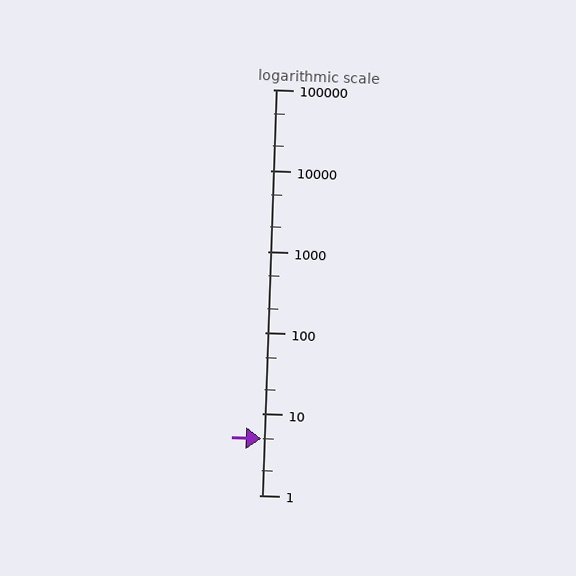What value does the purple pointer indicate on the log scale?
The pointer indicates approximately 4.9.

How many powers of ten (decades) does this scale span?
The scale spans 5 decades, from 1 to 100000.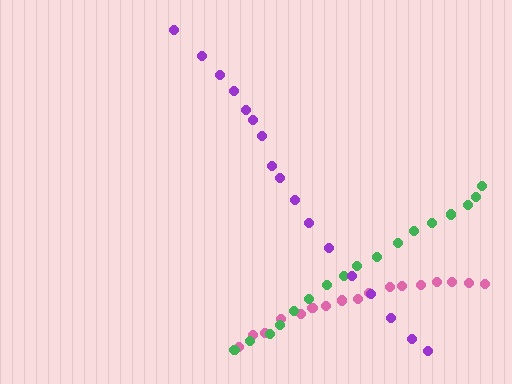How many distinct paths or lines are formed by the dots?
There are 3 distinct paths.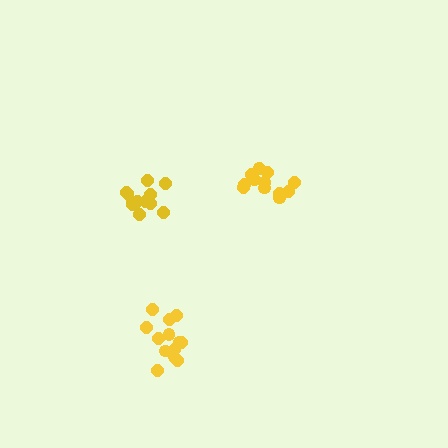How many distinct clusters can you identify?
There are 3 distinct clusters.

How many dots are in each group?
Group 1: 13 dots, Group 2: 13 dots, Group 3: 13 dots (39 total).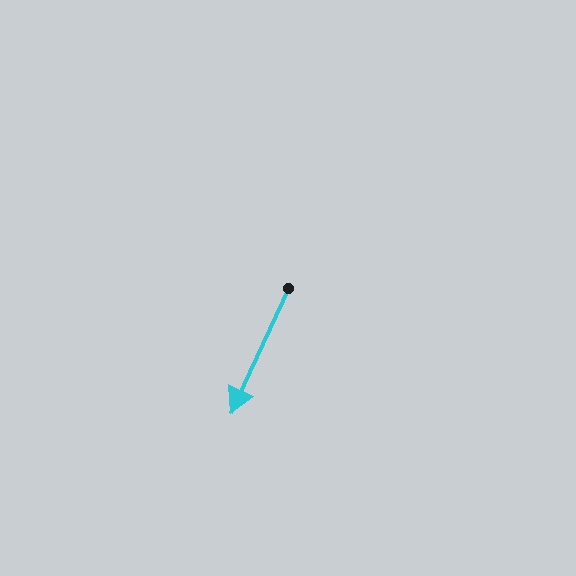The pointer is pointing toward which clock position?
Roughly 7 o'clock.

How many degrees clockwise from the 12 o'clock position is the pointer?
Approximately 205 degrees.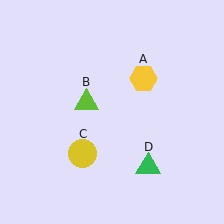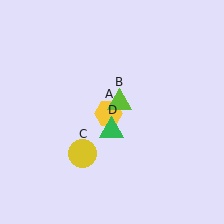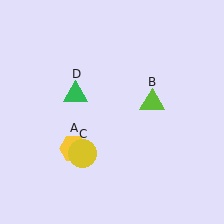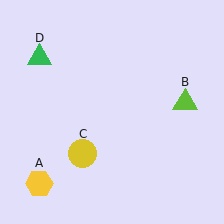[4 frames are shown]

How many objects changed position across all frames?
3 objects changed position: yellow hexagon (object A), lime triangle (object B), green triangle (object D).